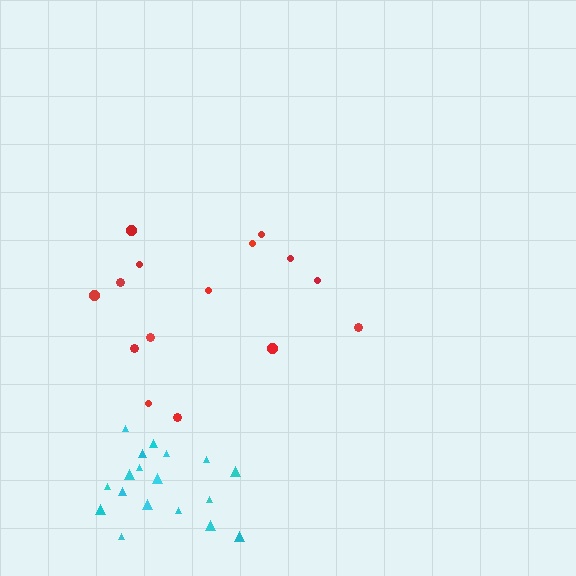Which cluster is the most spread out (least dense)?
Red.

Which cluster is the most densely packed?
Cyan.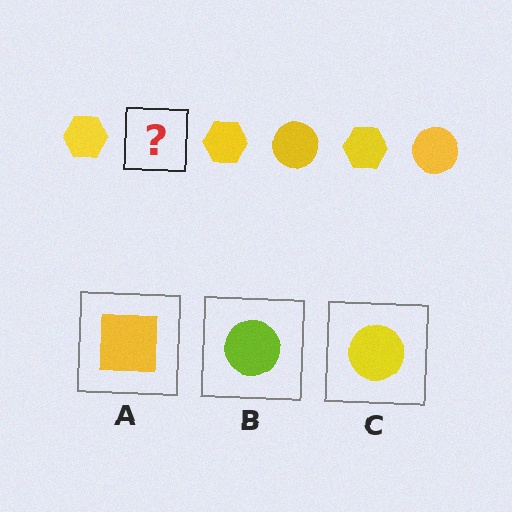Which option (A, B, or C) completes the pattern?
C.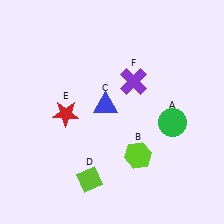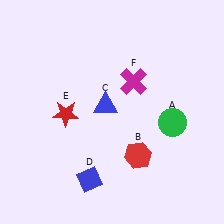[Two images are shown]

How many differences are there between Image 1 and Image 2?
There are 3 differences between the two images.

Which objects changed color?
B changed from lime to red. D changed from lime to blue. F changed from purple to magenta.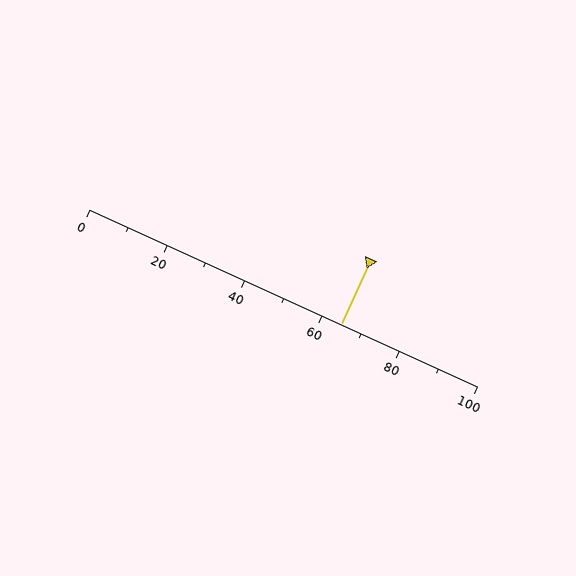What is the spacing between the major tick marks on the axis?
The major ticks are spaced 20 apart.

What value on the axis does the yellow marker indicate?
The marker indicates approximately 65.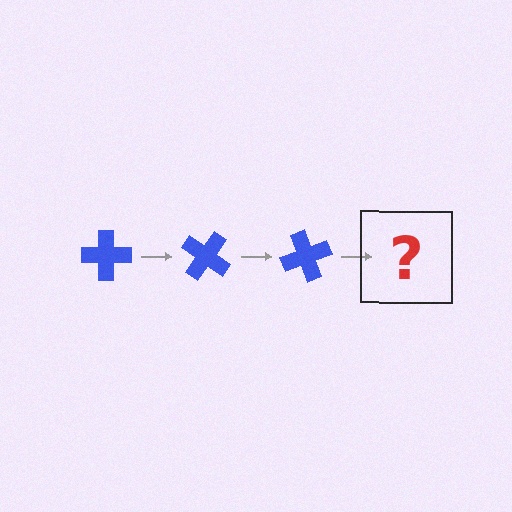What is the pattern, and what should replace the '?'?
The pattern is that the cross rotates 35 degrees each step. The '?' should be a blue cross rotated 105 degrees.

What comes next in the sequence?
The next element should be a blue cross rotated 105 degrees.